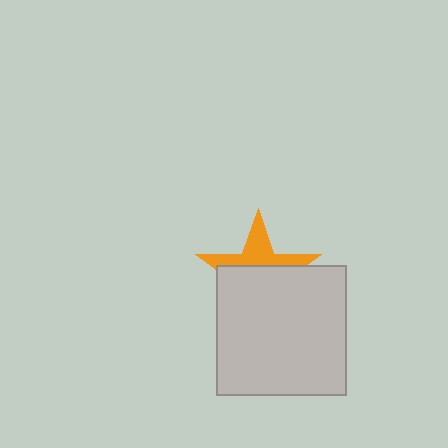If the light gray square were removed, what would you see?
You would see the complete orange star.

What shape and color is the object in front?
The object in front is a light gray square.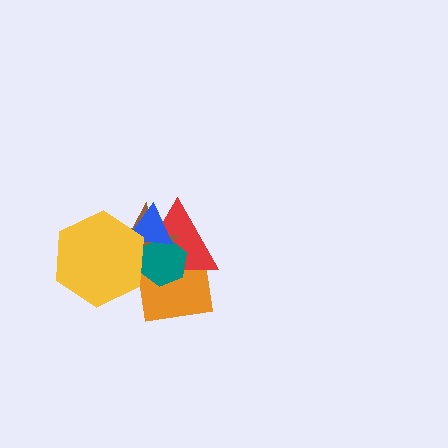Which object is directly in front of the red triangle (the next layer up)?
The brown star is directly in front of the red triangle.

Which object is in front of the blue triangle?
The yellow hexagon is in front of the blue triangle.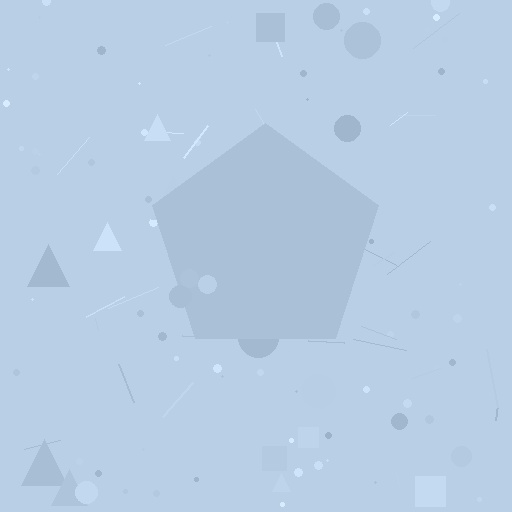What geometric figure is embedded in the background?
A pentagon is embedded in the background.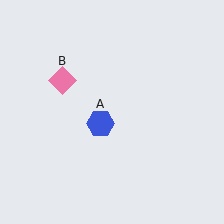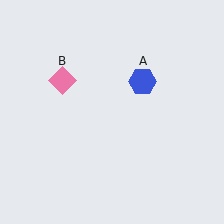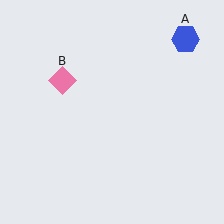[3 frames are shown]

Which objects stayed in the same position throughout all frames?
Pink diamond (object B) remained stationary.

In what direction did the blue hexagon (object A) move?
The blue hexagon (object A) moved up and to the right.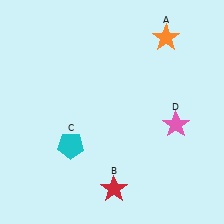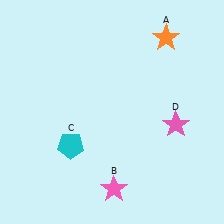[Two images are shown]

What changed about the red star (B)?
In Image 1, B is red. In Image 2, it changed to pink.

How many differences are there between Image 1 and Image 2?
There is 1 difference between the two images.